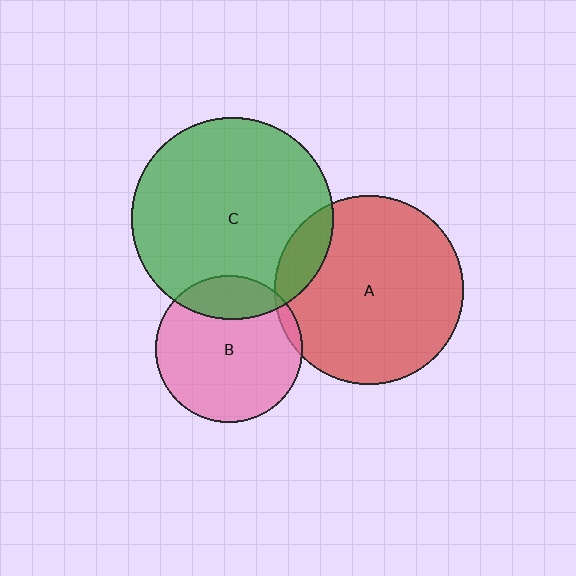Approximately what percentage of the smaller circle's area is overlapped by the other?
Approximately 10%.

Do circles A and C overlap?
Yes.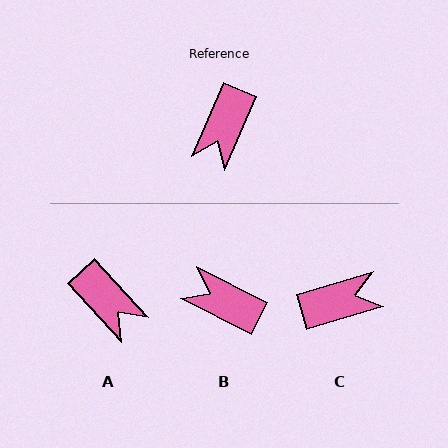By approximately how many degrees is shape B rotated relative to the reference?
Approximately 93 degrees clockwise.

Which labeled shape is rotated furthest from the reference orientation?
C, about 130 degrees away.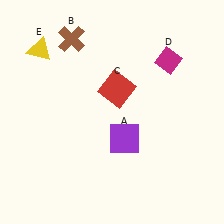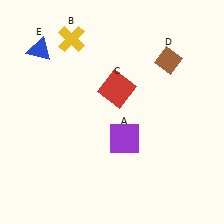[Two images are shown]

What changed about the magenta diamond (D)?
In Image 1, D is magenta. In Image 2, it changed to brown.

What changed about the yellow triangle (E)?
In Image 1, E is yellow. In Image 2, it changed to blue.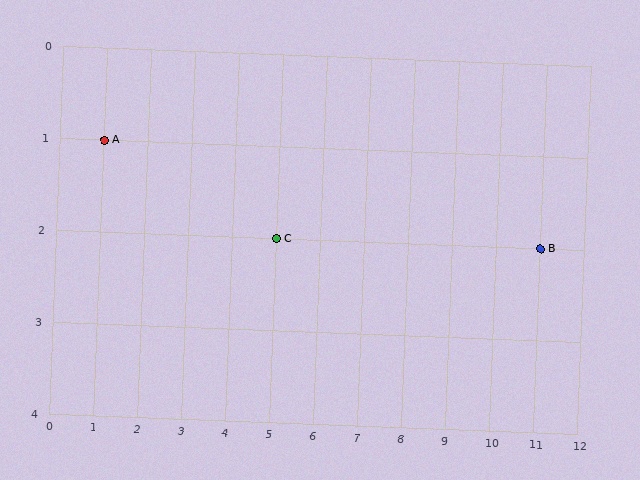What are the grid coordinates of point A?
Point A is at grid coordinates (1, 1).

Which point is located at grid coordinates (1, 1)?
Point A is at (1, 1).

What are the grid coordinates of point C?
Point C is at grid coordinates (5, 2).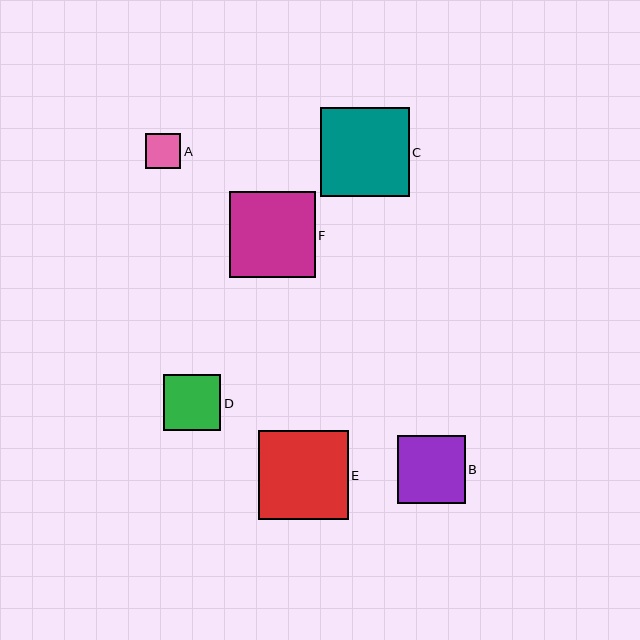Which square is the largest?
Square E is the largest with a size of approximately 90 pixels.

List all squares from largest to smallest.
From largest to smallest: E, C, F, B, D, A.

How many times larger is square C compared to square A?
Square C is approximately 2.5 times the size of square A.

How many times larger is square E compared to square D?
Square E is approximately 1.6 times the size of square D.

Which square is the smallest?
Square A is the smallest with a size of approximately 35 pixels.